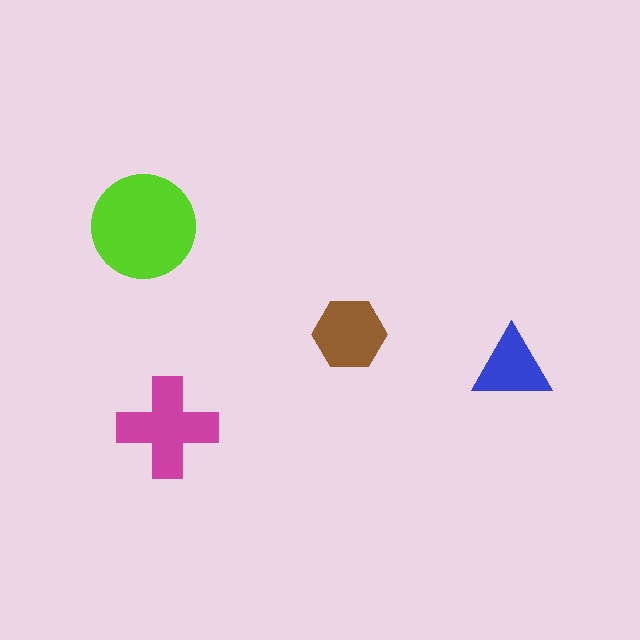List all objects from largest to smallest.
The lime circle, the magenta cross, the brown hexagon, the blue triangle.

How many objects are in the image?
There are 4 objects in the image.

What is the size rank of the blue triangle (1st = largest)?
4th.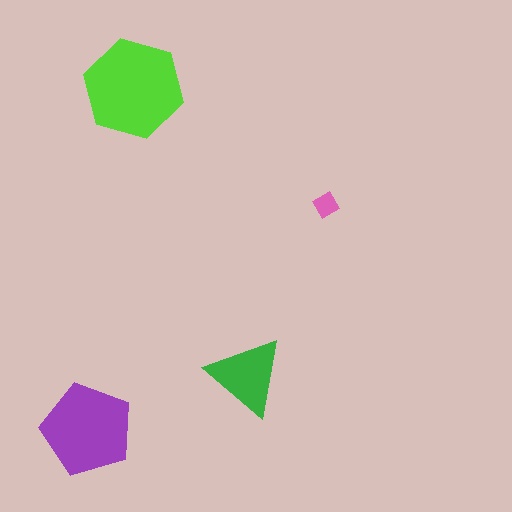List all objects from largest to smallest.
The lime hexagon, the purple pentagon, the green triangle, the pink diamond.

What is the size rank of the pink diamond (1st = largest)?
4th.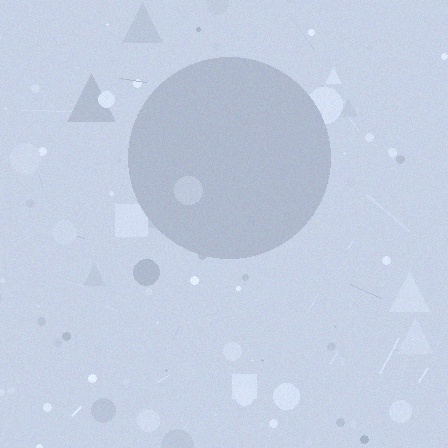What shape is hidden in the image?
A circle is hidden in the image.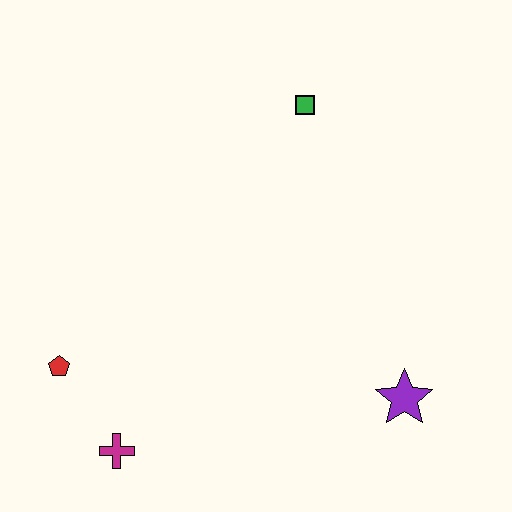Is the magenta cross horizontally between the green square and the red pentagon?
Yes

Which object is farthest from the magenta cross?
The green square is farthest from the magenta cross.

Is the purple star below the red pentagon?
Yes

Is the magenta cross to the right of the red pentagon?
Yes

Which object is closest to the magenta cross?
The red pentagon is closest to the magenta cross.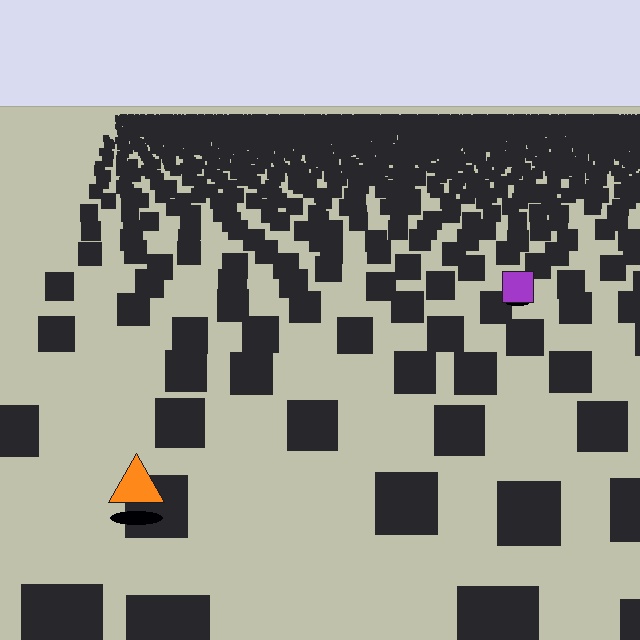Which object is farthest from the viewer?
The purple square is farthest from the viewer. It appears smaller and the ground texture around it is denser.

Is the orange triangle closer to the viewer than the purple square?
Yes. The orange triangle is closer — you can tell from the texture gradient: the ground texture is coarser near it.